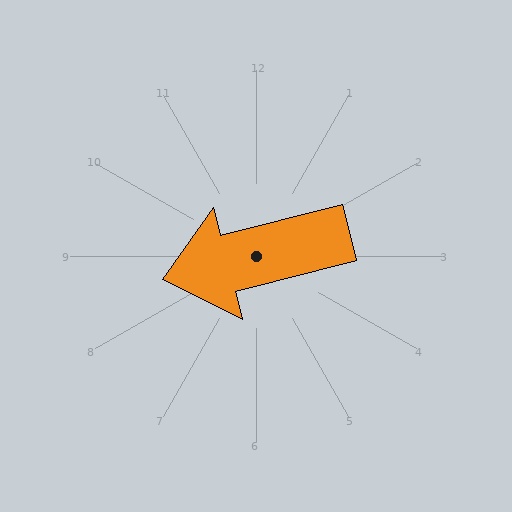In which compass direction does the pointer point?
West.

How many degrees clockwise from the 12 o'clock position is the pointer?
Approximately 256 degrees.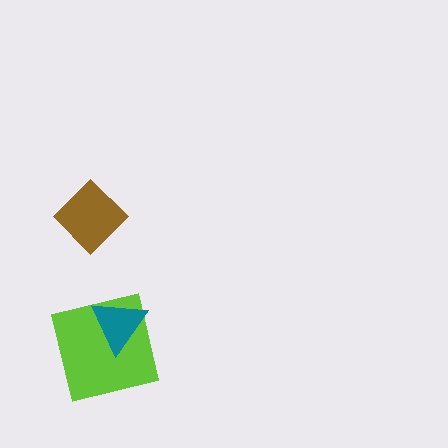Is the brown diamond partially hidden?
No, no other shape covers it.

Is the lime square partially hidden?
Yes, it is partially covered by another shape.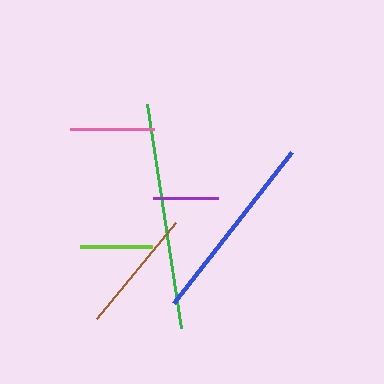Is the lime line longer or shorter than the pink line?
The pink line is longer than the lime line.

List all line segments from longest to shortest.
From longest to shortest: green, blue, brown, pink, lime, purple.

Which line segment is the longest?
The green line is the longest at approximately 227 pixels.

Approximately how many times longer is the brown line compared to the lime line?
The brown line is approximately 1.7 times the length of the lime line.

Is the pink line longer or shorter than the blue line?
The blue line is longer than the pink line.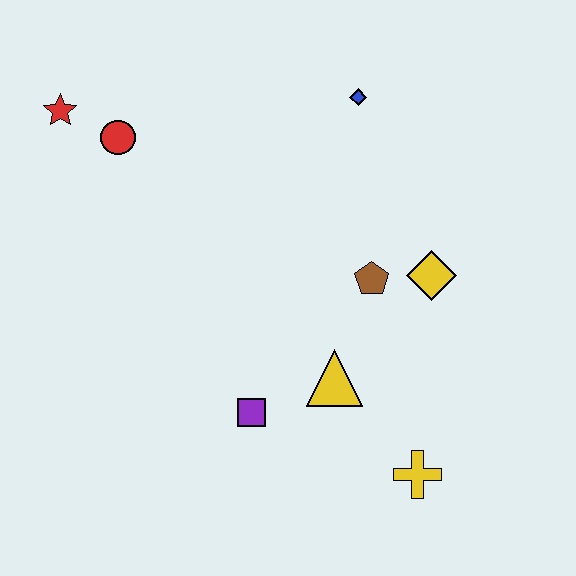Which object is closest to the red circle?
The red star is closest to the red circle.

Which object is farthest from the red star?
The yellow cross is farthest from the red star.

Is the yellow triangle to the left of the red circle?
No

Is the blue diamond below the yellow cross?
No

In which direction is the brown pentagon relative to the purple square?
The brown pentagon is above the purple square.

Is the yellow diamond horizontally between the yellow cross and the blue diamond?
No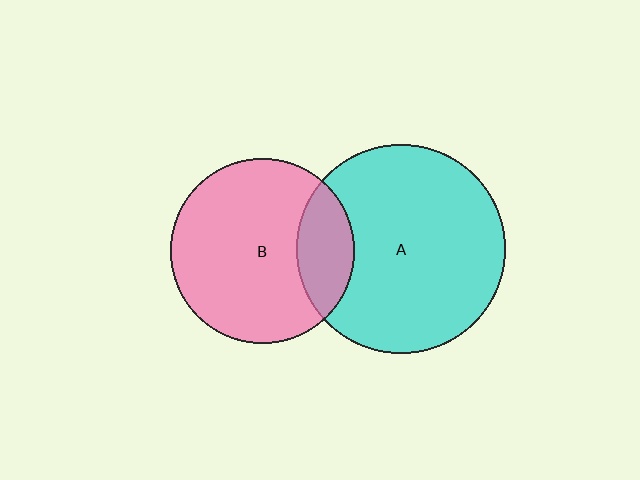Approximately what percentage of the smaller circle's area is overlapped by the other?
Approximately 20%.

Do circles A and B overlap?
Yes.